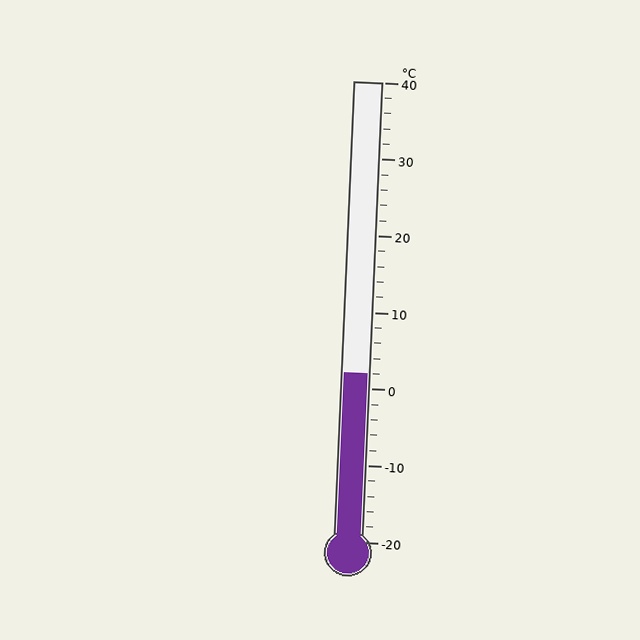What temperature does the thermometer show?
The thermometer shows approximately 2°C.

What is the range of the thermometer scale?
The thermometer scale ranges from -20°C to 40°C.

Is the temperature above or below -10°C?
The temperature is above -10°C.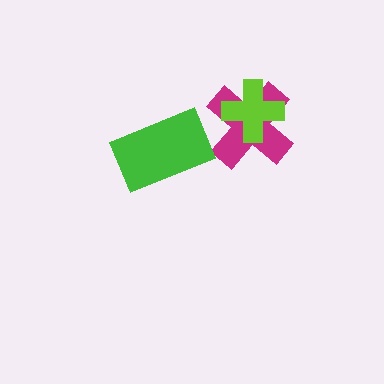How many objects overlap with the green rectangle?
0 objects overlap with the green rectangle.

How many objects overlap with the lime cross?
1 object overlaps with the lime cross.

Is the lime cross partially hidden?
No, no other shape covers it.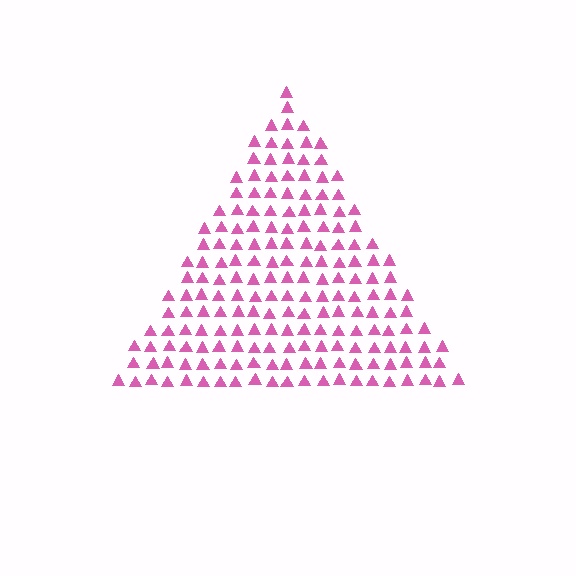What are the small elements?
The small elements are triangles.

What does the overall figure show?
The overall figure shows a triangle.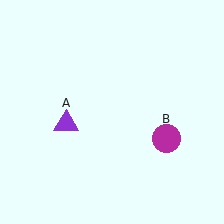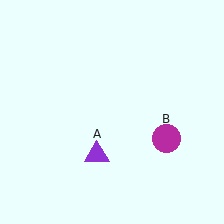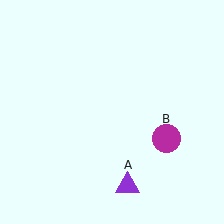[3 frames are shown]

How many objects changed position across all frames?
1 object changed position: purple triangle (object A).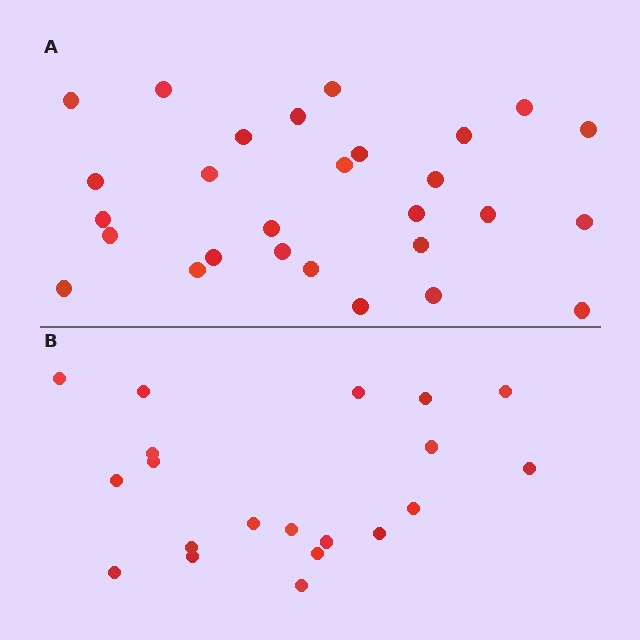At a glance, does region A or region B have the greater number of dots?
Region A (the top region) has more dots.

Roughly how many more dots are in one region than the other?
Region A has roughly 8 or so more dots than region B.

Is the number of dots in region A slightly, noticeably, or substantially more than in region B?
Region A has noticeably more, but not dramatically so. The ratio is roughly 1.4 to 1.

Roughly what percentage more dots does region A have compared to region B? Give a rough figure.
About 40% more.